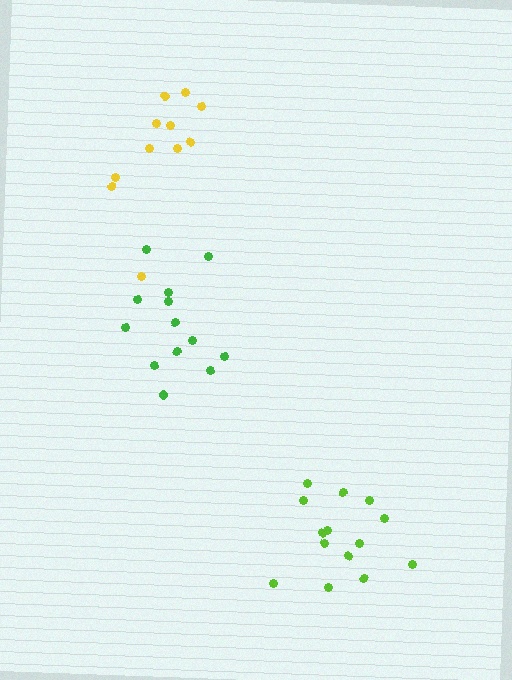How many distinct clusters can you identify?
There are 3 distinct clusters.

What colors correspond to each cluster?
The clusters are colored: lime, green, yellow.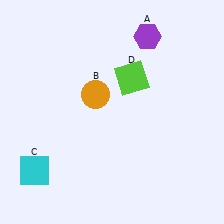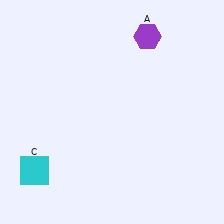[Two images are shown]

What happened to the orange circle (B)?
The orange circle (B) was removed in Image 2. It was in the top-left area of Image 1.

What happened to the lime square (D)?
The lime square (D) was removed in Image 2. It was in the top-right area of Image 1.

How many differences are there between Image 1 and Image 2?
There are 2 differences between the two images.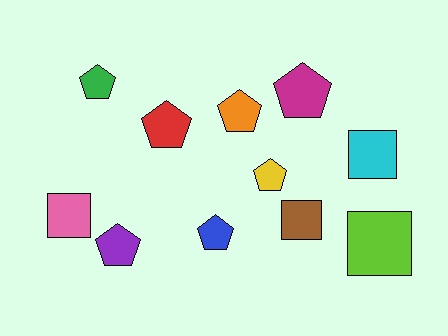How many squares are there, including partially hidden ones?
There are 4 squares.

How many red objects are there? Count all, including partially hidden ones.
There is 1 red object.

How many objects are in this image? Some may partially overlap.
There are 11 objects.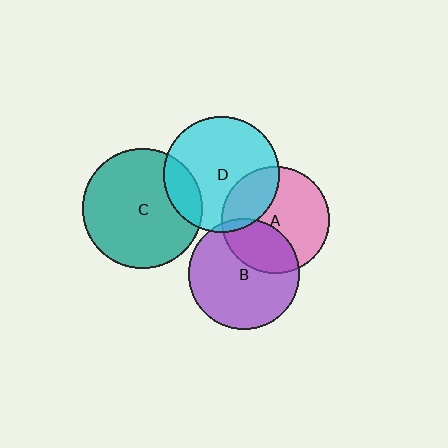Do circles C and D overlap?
Yes.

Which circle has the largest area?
Circle C (teal).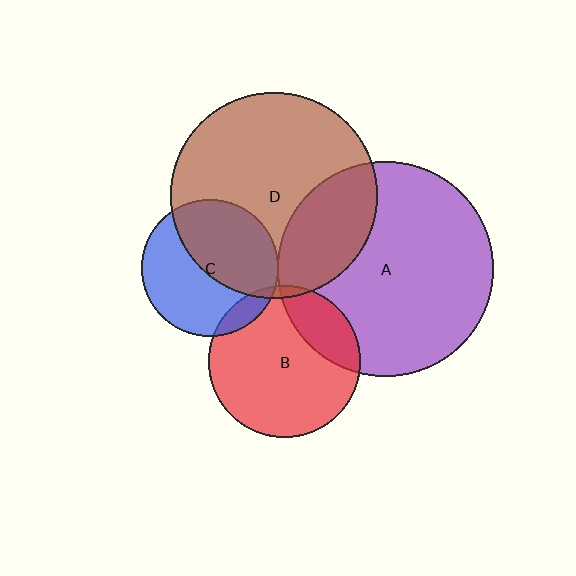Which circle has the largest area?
Circle A (purple).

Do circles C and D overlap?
Yes.